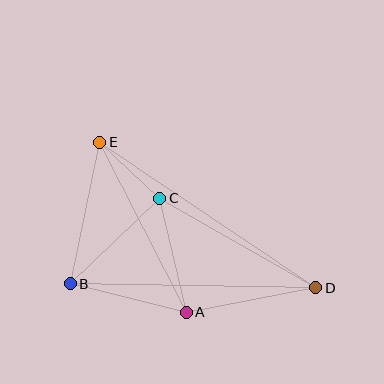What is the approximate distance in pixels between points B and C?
The distance between B and C is approximately 124 pixels.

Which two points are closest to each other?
Points C and E are closest to each other.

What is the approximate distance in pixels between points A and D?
The distance between A and D is approximately 132 pixels.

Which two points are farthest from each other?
Points D and E are farthest from each other.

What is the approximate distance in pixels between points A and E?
The distance between A and E is approximately 191 pixels.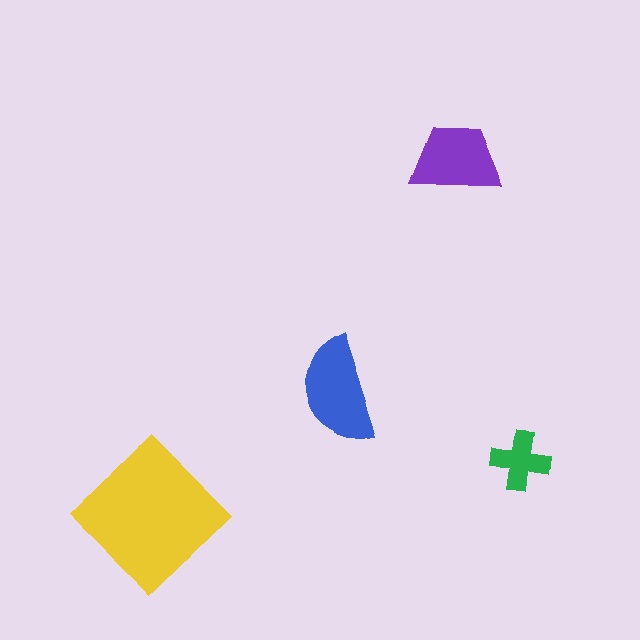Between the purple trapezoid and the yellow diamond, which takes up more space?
The yellow diamond.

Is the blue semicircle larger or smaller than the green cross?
Larger.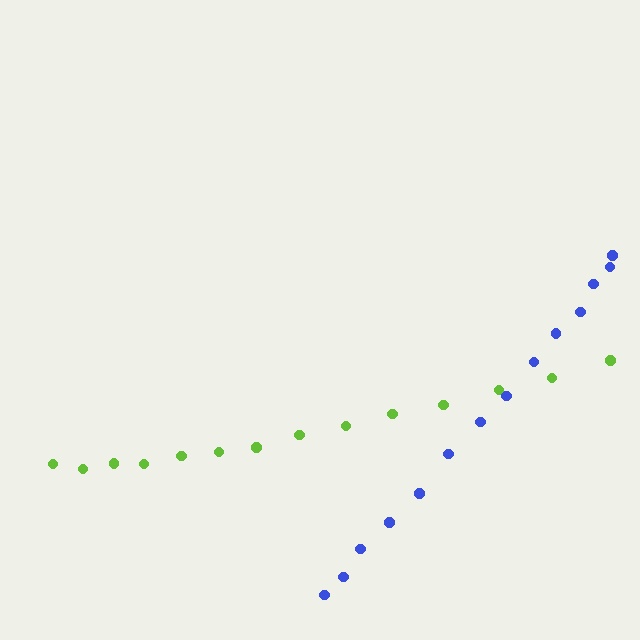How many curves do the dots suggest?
There are 2 distinct paths.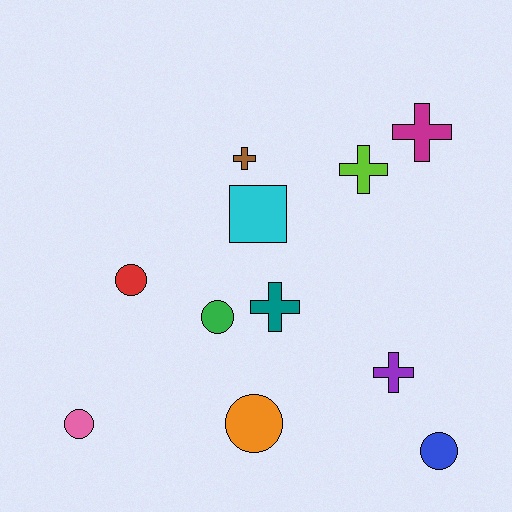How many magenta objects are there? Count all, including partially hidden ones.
There is 1 magenta object.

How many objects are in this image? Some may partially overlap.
There are 11 objects.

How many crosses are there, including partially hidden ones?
There are 5 crosses.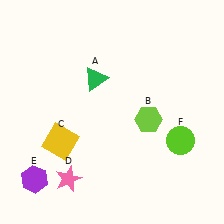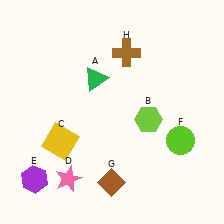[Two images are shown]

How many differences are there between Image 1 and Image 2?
There are 2 differences between the two images.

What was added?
A brown diamond (G), a brown cross (H) were added in Image 2.